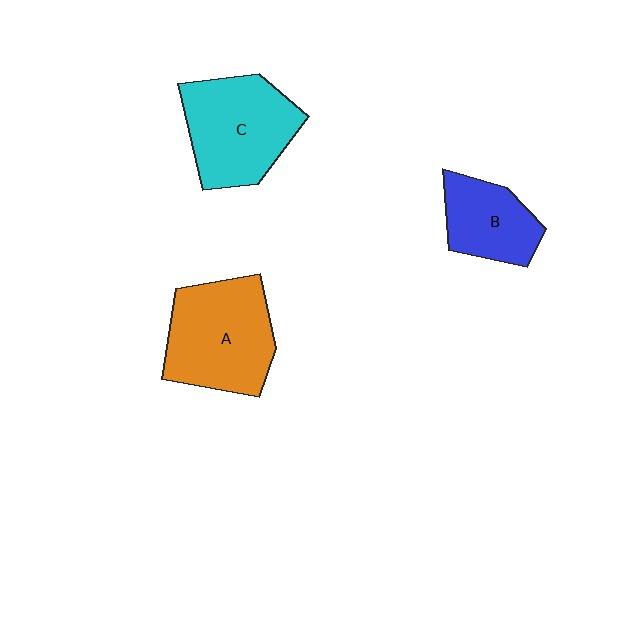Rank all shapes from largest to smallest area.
From largest to smallest: A (orange), C (cyan), B (blue).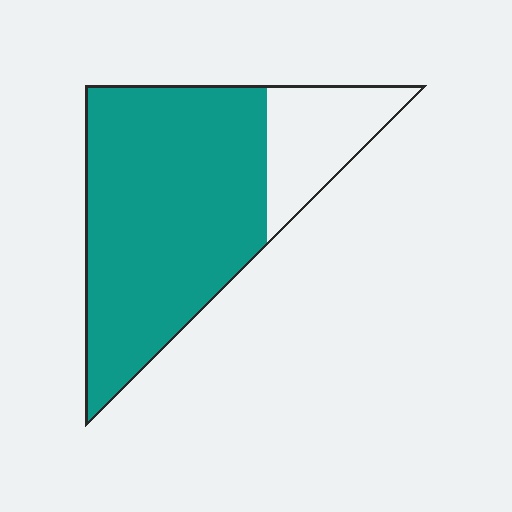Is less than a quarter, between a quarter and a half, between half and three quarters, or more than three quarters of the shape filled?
More than three quarters.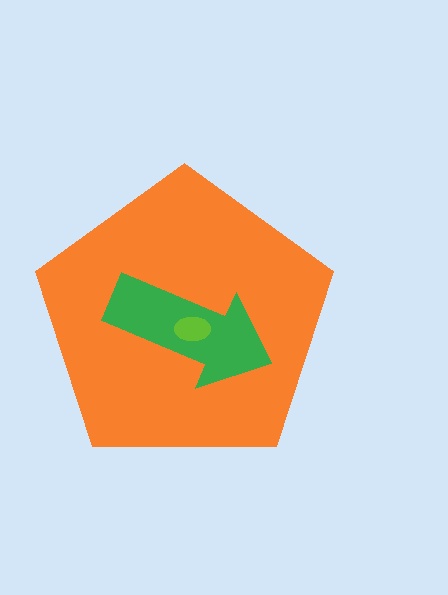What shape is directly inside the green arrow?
The lime ellipse.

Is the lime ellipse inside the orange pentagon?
Yes.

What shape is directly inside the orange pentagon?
The green arrow.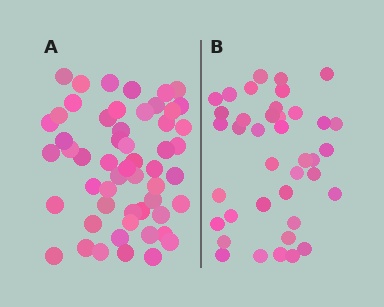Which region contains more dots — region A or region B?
Region A (the left region) has more dots.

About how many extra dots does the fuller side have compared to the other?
Region A has approximately 15 more dots than region B.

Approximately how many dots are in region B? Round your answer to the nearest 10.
About 40 dots. (The exact count is 39, which rounds to 40.)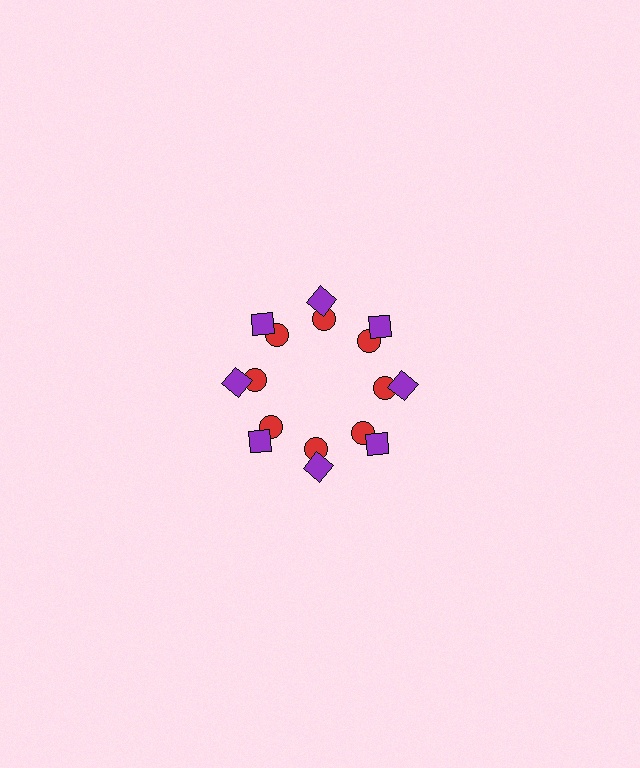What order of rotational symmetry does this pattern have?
This pattern has 8-fold rotational symmetry.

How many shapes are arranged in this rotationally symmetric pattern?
There are 16 shapes, arranged in 8 groups of 2.